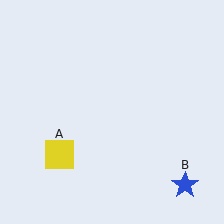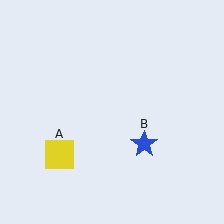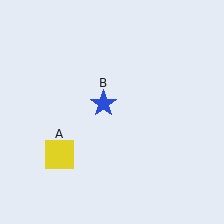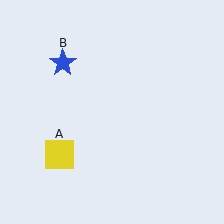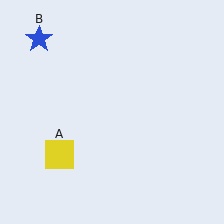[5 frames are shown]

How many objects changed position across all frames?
1 object changed position: blue star (object B).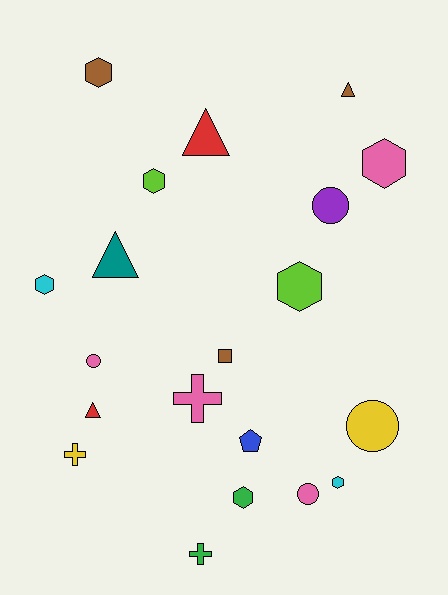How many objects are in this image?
There are 20 objects.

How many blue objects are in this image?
There is 1 blue object.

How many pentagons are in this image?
There is 1 pentagon.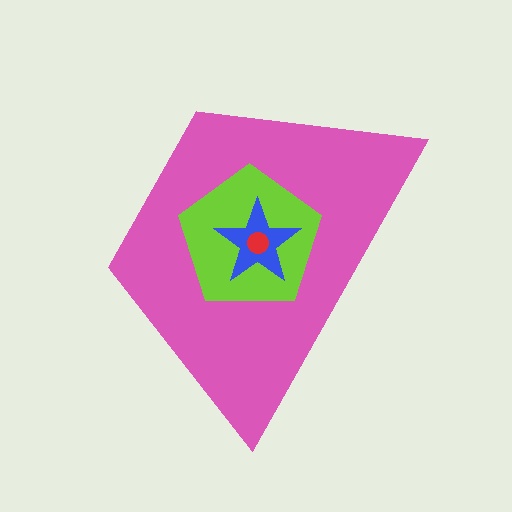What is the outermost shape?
The pink trapezoid.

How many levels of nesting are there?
4.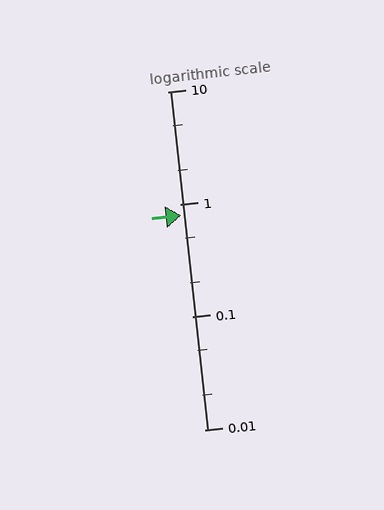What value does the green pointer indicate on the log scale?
The pointer indicates approximately 0.79.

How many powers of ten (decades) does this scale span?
The scale spans 3 decades, from 0.01 to 10.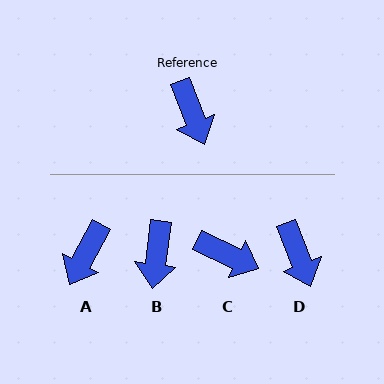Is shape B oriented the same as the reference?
No, it is off by about 29 degrees.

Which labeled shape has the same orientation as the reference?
D.